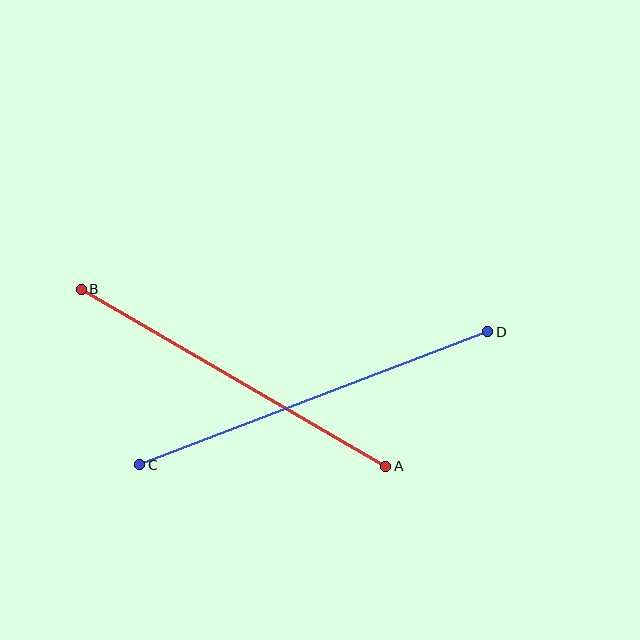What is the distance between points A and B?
The distance is approximately 352 pixels.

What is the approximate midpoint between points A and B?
The midpoint is at approximately (234, 378) pixels.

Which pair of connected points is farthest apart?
Points C and D are farthest apart.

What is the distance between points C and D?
The distance is approximately 373 pixels.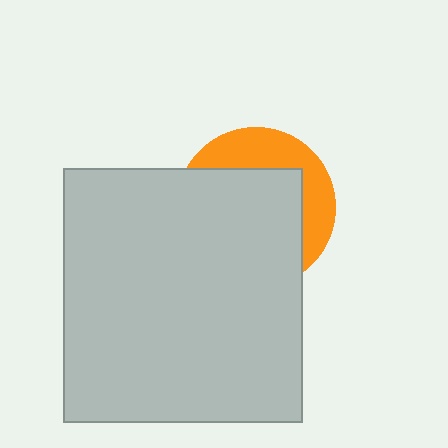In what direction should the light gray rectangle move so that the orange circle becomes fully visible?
The light gray rectangle should move toward the lower-left. That is the shortest direction to clear the overlap and leave the orange circle fully visible.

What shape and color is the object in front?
The object in front is a light gray rectangle.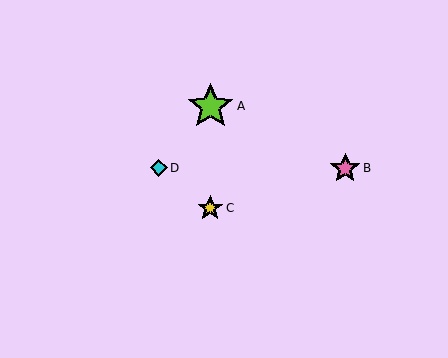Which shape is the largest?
The lime star (labeled A) is the largest.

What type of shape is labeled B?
Shape B is a pink star.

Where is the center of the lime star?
The center of the lime star is at (210, 106).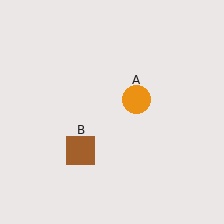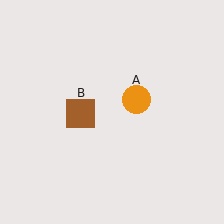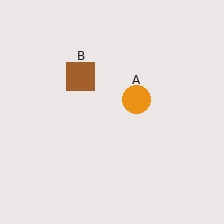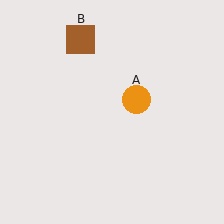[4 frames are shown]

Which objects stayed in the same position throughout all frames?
Orange circle (object A) remained stationary.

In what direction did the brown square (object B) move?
The brown square (object B) moved up.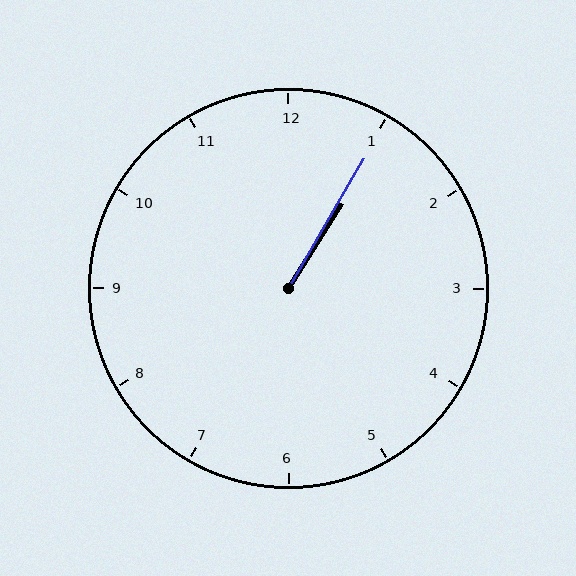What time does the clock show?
1:05.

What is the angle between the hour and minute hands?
Approximately 2 degrees.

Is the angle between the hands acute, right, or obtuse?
It is acute.